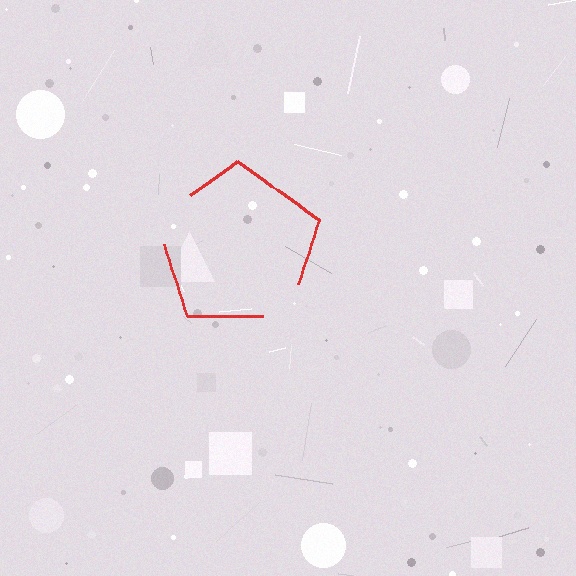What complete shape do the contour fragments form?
The contour fragments form a pentagon.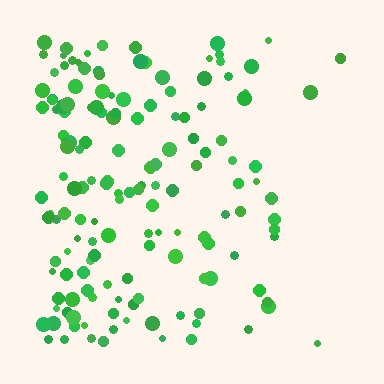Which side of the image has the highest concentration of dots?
The left.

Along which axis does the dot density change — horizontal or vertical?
Horizontal.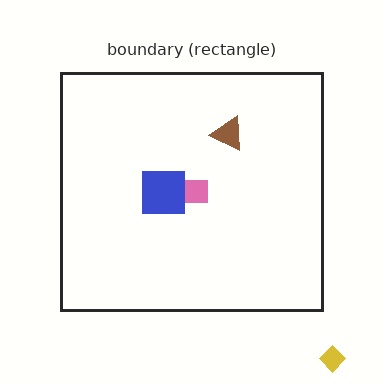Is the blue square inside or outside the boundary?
Inside.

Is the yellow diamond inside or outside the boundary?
Outside.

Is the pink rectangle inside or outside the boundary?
Inside.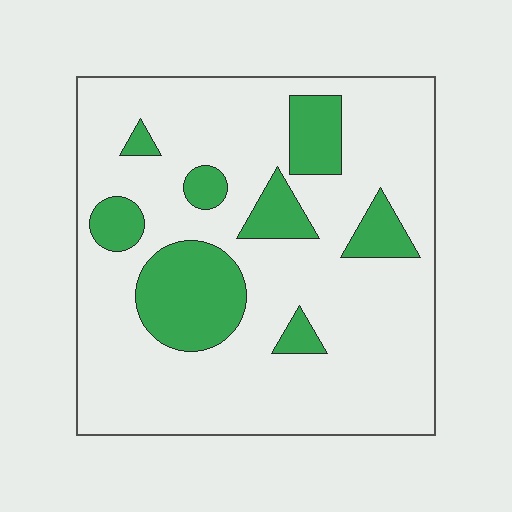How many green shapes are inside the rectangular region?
8.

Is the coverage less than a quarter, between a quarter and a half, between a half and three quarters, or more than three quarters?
Less than a quarter.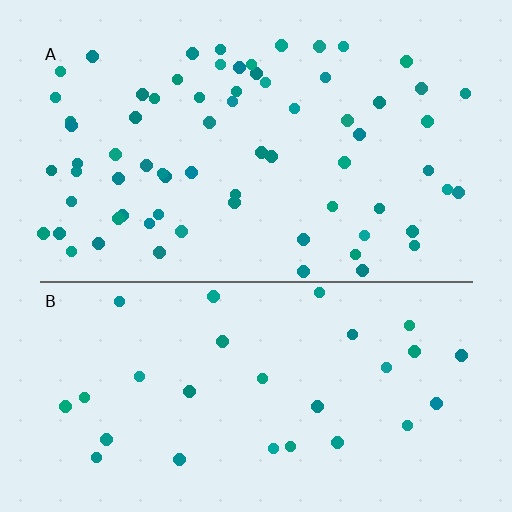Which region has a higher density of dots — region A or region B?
A (the top).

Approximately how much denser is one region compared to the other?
Approximately 2.4× — region A over region B.